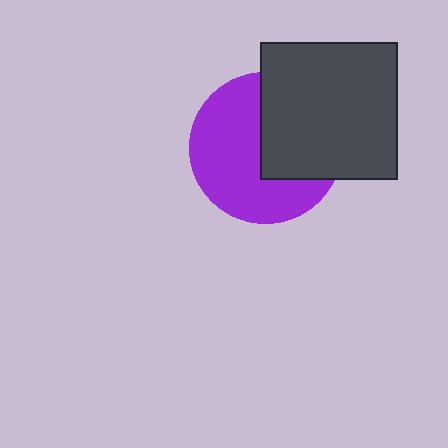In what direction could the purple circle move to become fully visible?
The purple circle could move left. That would shift it out from behind the dark gray square entirely.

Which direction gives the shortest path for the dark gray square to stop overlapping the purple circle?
Moving right gives the shortest separation.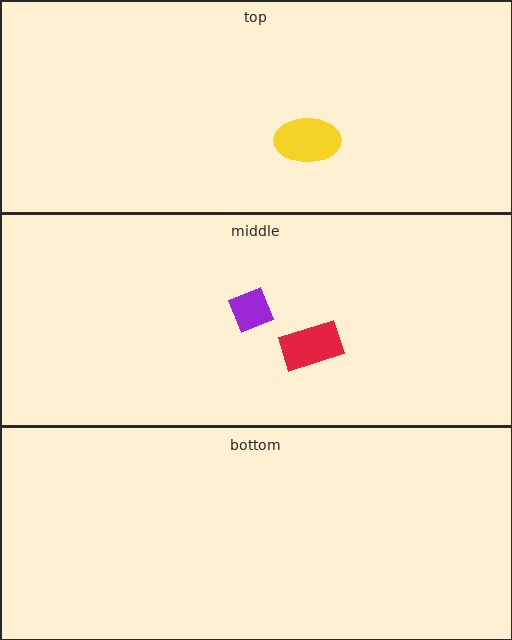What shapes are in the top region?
The yellow ellipse.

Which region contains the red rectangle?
The middle region.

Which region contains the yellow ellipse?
The top region.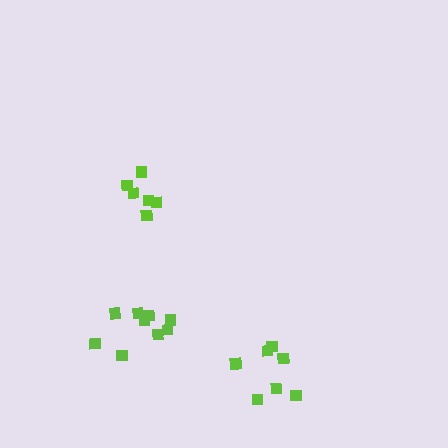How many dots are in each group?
Group 1: 9 dots, Group 2: 6 dots, Group 3: 7 dots (22 total).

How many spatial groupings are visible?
There are 3 spatial groupings.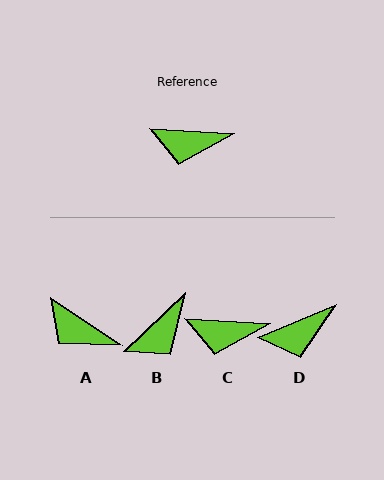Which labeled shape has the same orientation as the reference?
C.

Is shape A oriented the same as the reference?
No, it is off by about 30 degrees.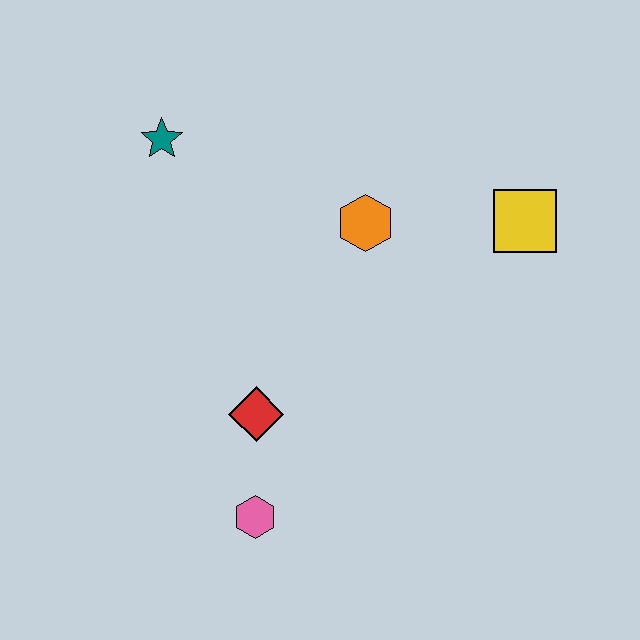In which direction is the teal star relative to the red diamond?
The teal star is above the red diamond.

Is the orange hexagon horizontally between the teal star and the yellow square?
Yes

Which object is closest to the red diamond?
The pink hexagon is closest to the red diamond.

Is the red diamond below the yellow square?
Yes